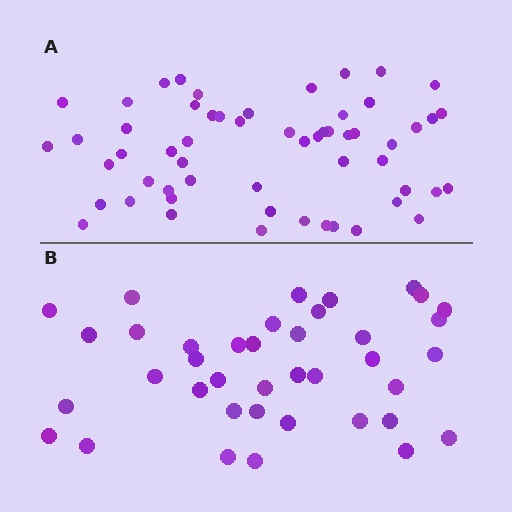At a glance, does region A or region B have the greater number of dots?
Region A (the top region) has more dots.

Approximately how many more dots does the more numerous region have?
Region A has approximately 20 more dots than region B.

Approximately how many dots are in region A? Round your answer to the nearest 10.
About 60 dots. (The exact count is 57, which rounds to 60.)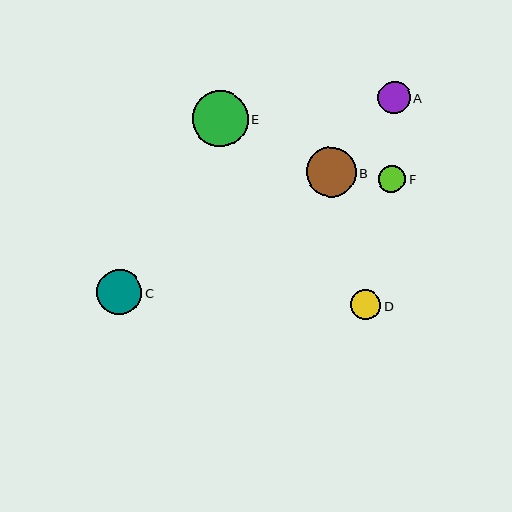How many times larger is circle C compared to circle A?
Circle C is approximately 1.4 times the size of circle A.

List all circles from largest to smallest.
From largest to smallest: E, B, C, A, D, F.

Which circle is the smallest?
Circle F is the smallest with a size of approximately 27 pixels.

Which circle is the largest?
Circle E is the largest with a size of approximately 56 pixels.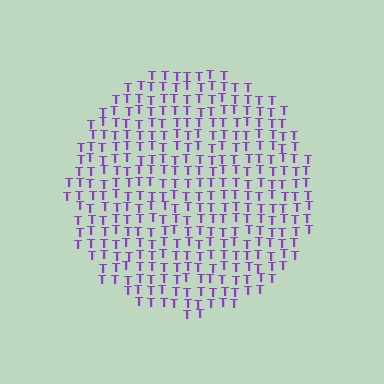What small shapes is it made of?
It is made of small letter T's.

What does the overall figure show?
The overall figure shows a circle.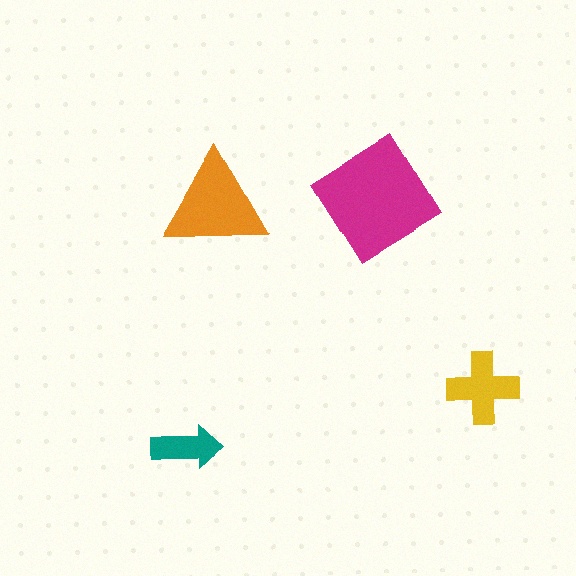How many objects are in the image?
There are 4 objects in the image.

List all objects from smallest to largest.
The teal arrow, the yellow cross, the orange triangle, the magenta diamond.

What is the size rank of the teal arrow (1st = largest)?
4th.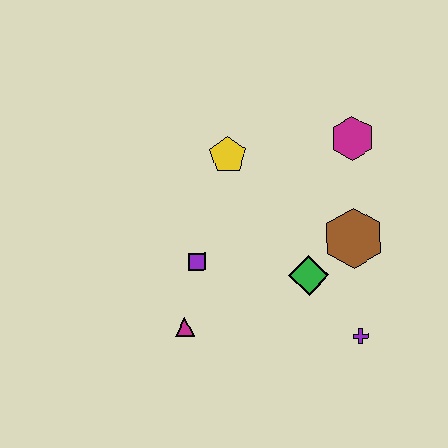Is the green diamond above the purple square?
No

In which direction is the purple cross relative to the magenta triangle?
The purple cross is to the right of the magenta triangle.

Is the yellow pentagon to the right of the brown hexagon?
No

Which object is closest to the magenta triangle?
The purple square is closest to the magenta triangle.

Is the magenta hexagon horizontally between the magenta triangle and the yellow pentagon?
No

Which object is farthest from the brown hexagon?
The magenta triangle is farthest from the brown hexagon.